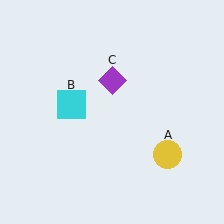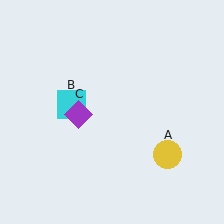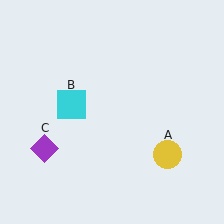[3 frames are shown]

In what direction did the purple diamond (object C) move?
The purple diamond (object C) moved down and to the left.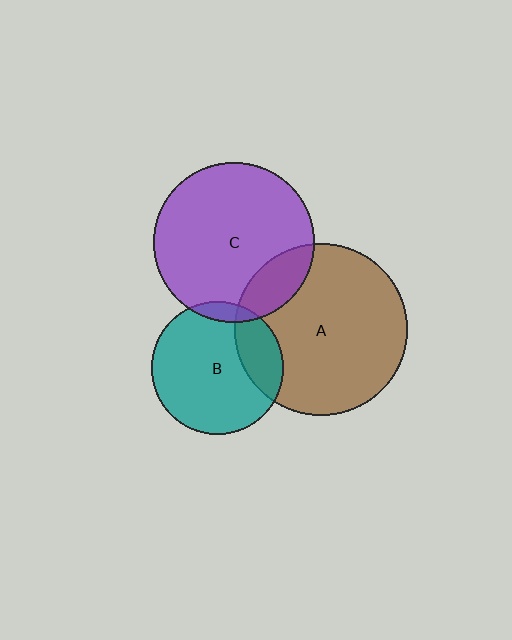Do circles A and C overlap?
Yes.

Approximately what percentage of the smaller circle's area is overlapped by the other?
Approximately 15%.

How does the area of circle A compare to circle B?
Approximately 1.7 times.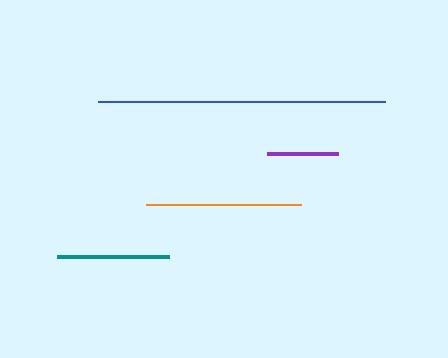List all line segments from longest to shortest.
From longest to shortest: blue, orange, teal, purple.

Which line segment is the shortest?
The purple line is the shortest at approximately 71 pixels.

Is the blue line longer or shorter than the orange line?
The blue line is longer than the orange line.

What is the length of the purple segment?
The purple segment is approximately 71 pixels long.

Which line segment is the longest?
The blue line is the longest at approximately 287 pixels.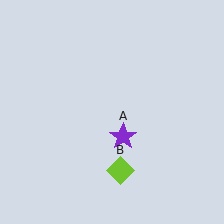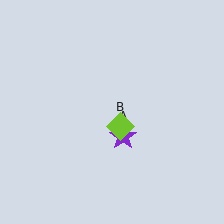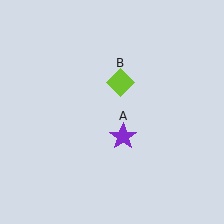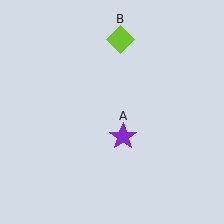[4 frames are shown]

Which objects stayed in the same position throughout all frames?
Purple star (object A) remained stationary.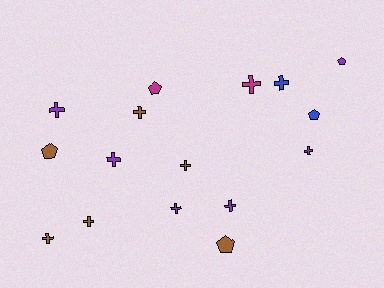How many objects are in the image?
There are 16 objects.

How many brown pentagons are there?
There are 2 brown pentagons.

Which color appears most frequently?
Purple, with 6 objects.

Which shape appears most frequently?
Cross, with 11 objects.